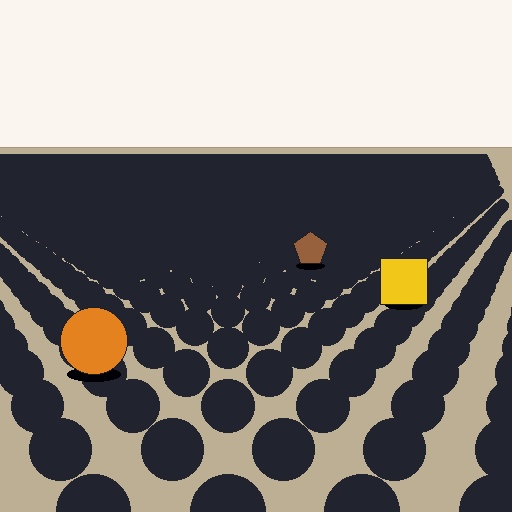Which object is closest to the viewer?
The orange circle is closest. The texture marks near it are larger and more spread out.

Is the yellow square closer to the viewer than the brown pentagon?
Yes. The yellow square is closer — you can tell from the texture gradient: the ground texture is coarser near it.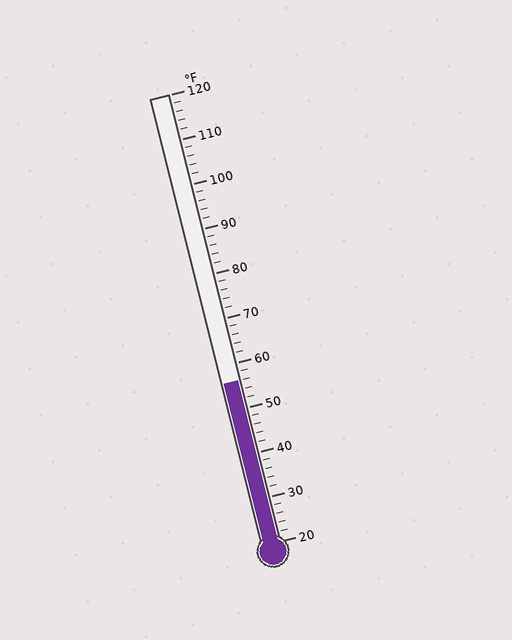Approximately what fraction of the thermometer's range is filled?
The thermometer is filled to approximately 35% of its range.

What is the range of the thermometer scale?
The thermometer scale ranges from 20°F to 120°F.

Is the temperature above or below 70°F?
The temperature is below 70°F.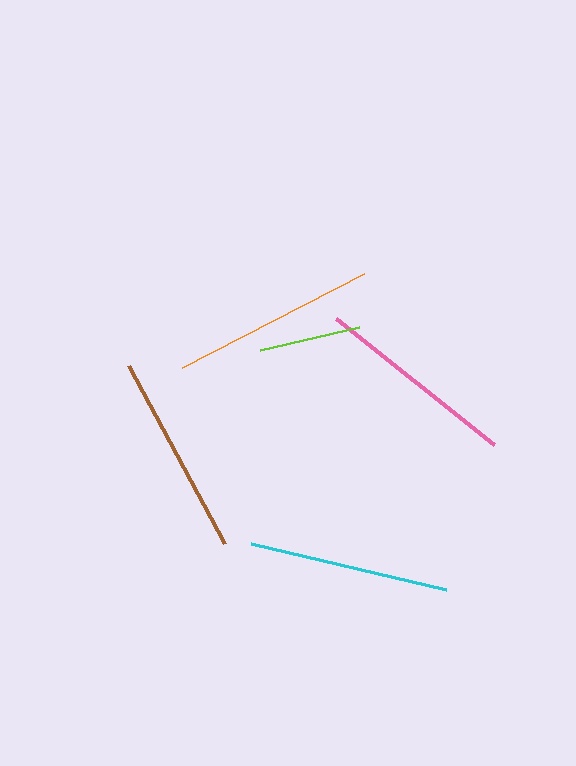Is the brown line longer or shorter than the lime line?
The brown line is longer than the lime line.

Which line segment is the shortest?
The lime line is the shortest at approximately 102 pixels.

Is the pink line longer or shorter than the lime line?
The pink line is longer than the lime line.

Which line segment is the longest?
The orange line is the longest at approximately 205 pixels.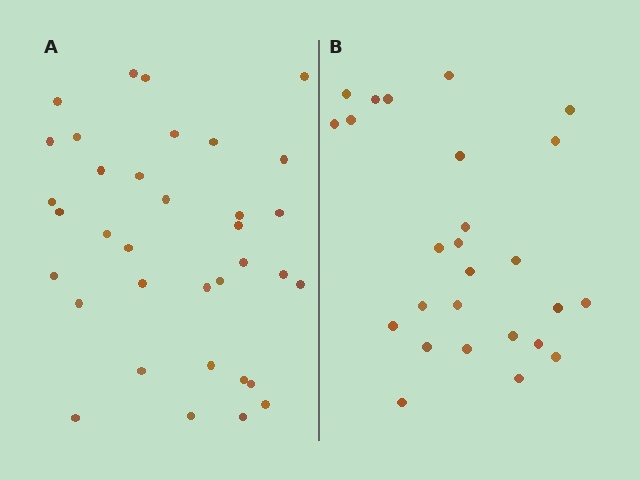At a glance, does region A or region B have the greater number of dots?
Region A (the left region) has more dots.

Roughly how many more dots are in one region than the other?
Region A has roughly 8 or so more dots than region B.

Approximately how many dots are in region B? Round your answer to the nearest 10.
About 30 dots. (The exact count is 26, which rounds to 30.)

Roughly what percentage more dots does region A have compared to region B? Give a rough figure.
About 35% more.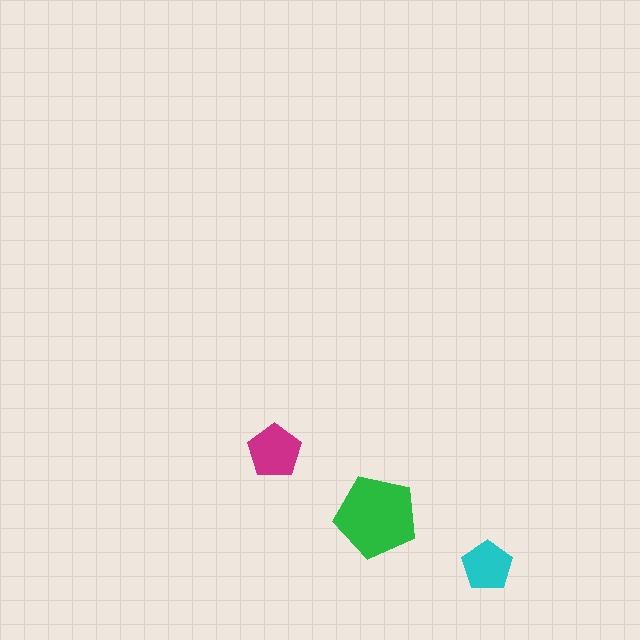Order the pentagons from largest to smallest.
the green one, the magenta one, the cyan one.